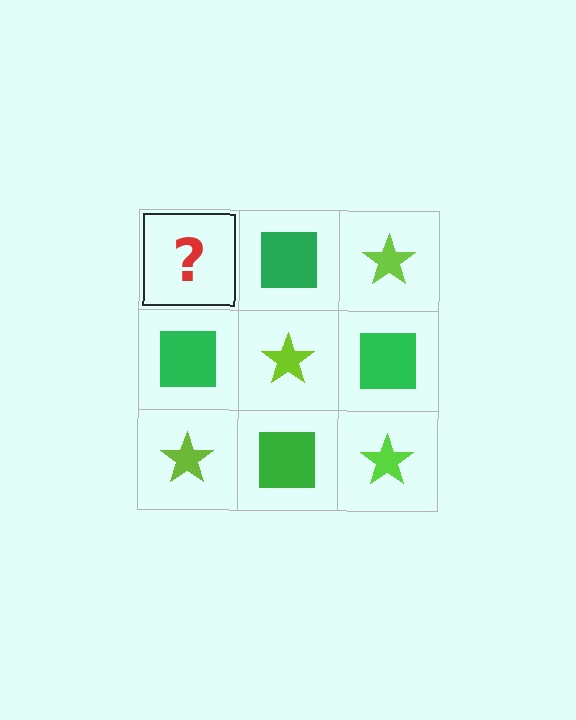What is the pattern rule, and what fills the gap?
The rule is that it alternates lime star and green square in a checkerboard pattern. The gap should be filled with a lime star.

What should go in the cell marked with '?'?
The missing cell should contain a lime star.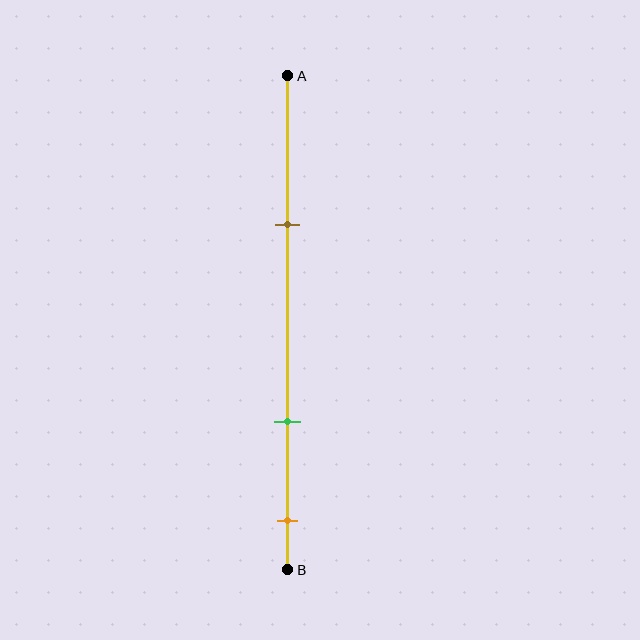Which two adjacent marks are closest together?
The green and orange marks are the closest adjacent pair.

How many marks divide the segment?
There are 3 marks dividing the segment.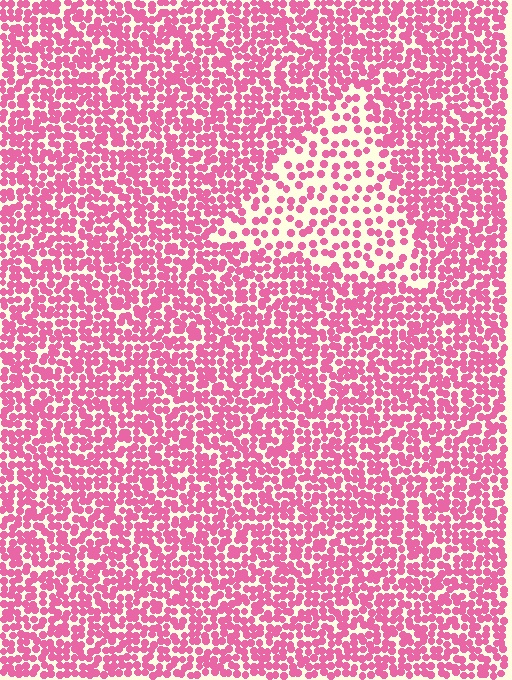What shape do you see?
I see a triangle.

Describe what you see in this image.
The image contains small pink elements arranged at two different densities. A triangle-shaped region is visible where the elements are less densely packed than the surrounding area.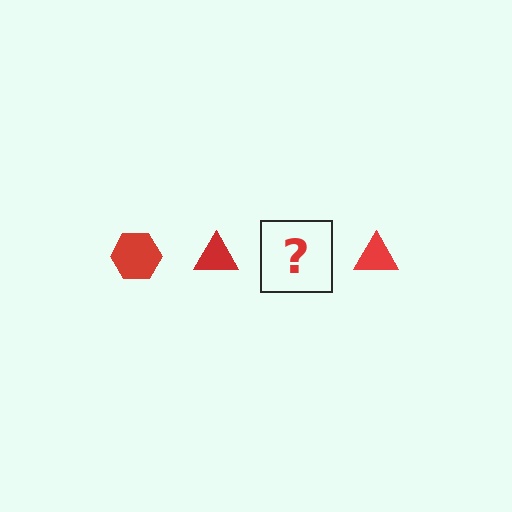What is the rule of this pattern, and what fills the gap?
The rule is that the pattern cycles through hexagon, triangle shapes in red. The gap should be filled with a red hexagon.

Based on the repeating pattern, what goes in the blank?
The blank should be a red hexagon.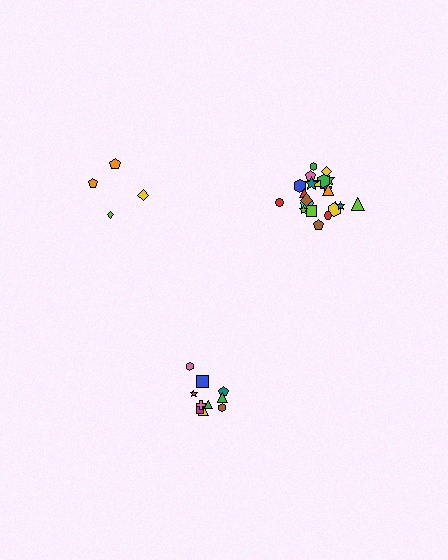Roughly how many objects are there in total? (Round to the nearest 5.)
Roughly 35 objects in total.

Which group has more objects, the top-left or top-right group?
The top-right group.